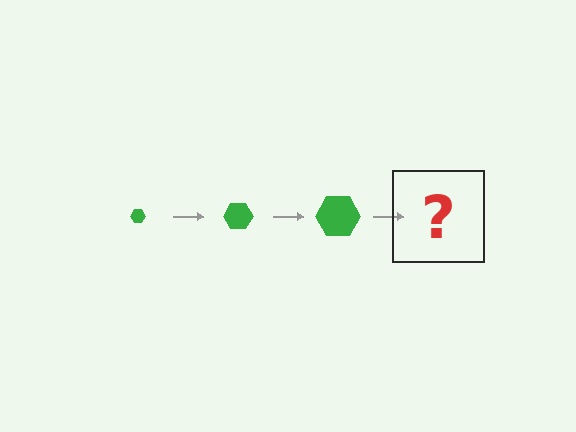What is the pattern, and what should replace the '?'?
The pattern is that the hexagon gets progressively larger each step. The '?' should be a green hexagon, larger than the previous one.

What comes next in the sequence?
The next element should be a green hexagon, larger than the previous one.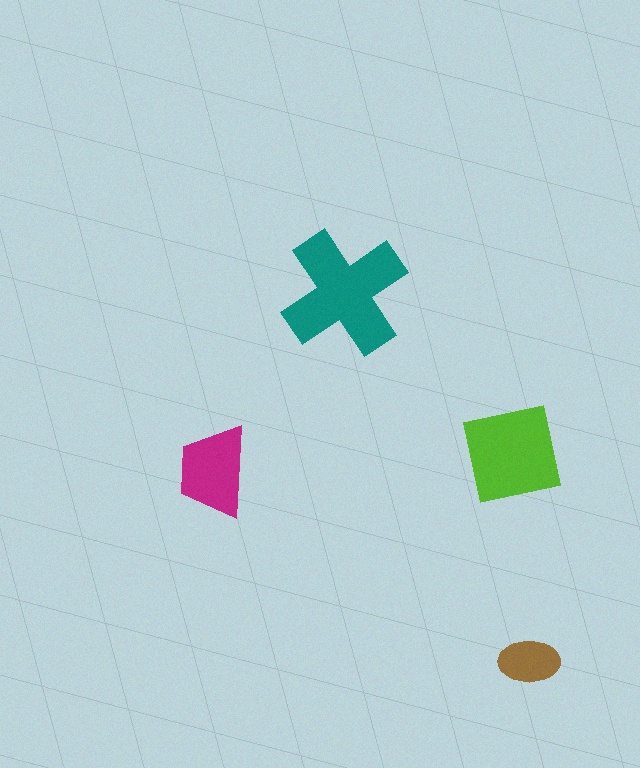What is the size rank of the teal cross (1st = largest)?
1st.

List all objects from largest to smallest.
The teal cross, the lime square, the magenta trapezoid, the brown ellipse.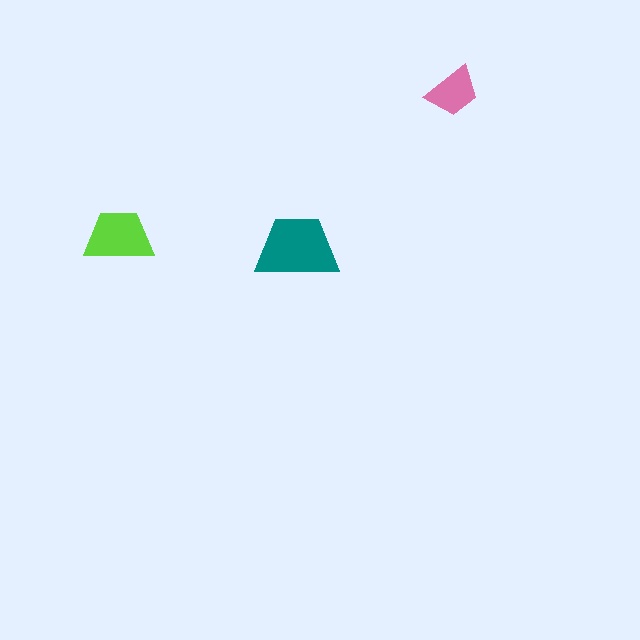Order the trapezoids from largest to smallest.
the teal one, the lime one, the pink one.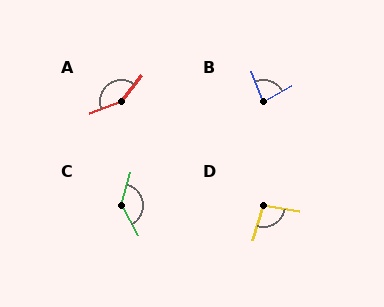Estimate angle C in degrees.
Approximately 135 degrees.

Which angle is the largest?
A, at approximately 149 degrees.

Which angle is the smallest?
B, at approximately 82 degrees.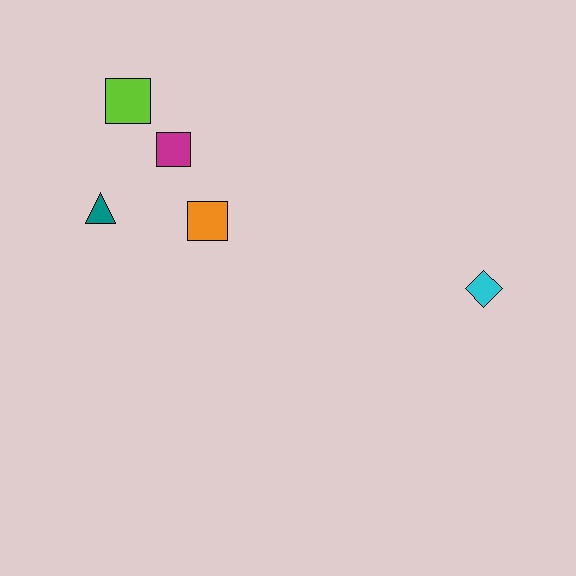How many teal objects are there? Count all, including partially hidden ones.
There is 1 teal object.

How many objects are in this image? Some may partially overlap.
There are 5 objects.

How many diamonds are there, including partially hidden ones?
There is 1 diamond.